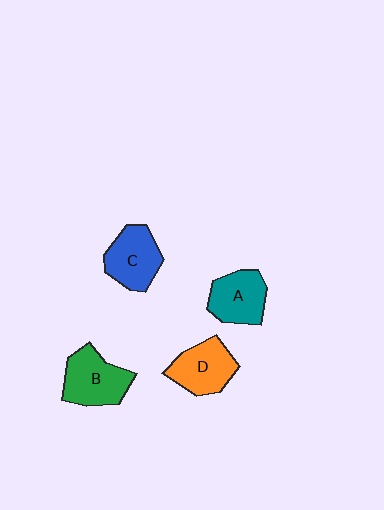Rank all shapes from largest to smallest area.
From largest to smallest: B (green), C (blue), D (orange), A (teal).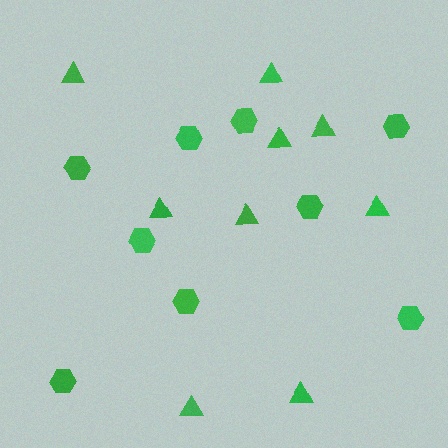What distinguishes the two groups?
There are 2 groups: one group of triangles (9) and one group of hexagons (9).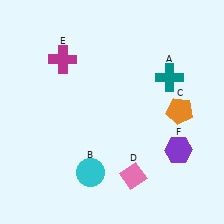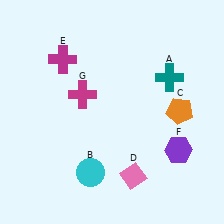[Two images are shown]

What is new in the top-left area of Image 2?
A magenta cross (G) was added in the top-left area of Image 2.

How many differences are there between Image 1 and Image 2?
There is 1 difference between the two images.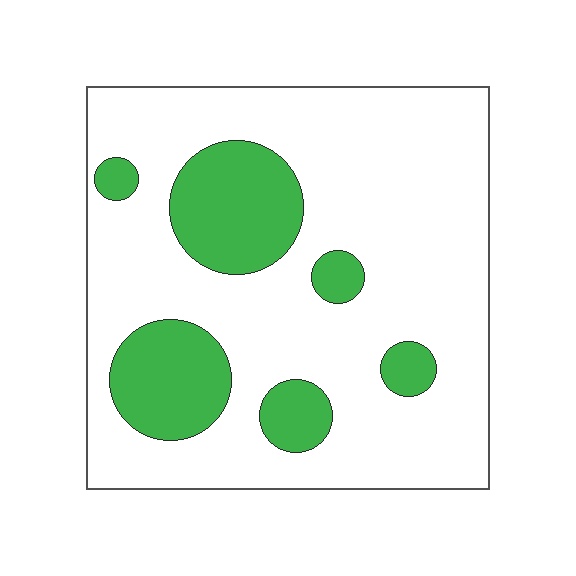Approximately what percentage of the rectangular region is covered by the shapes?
Approximately 20%.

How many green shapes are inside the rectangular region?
6.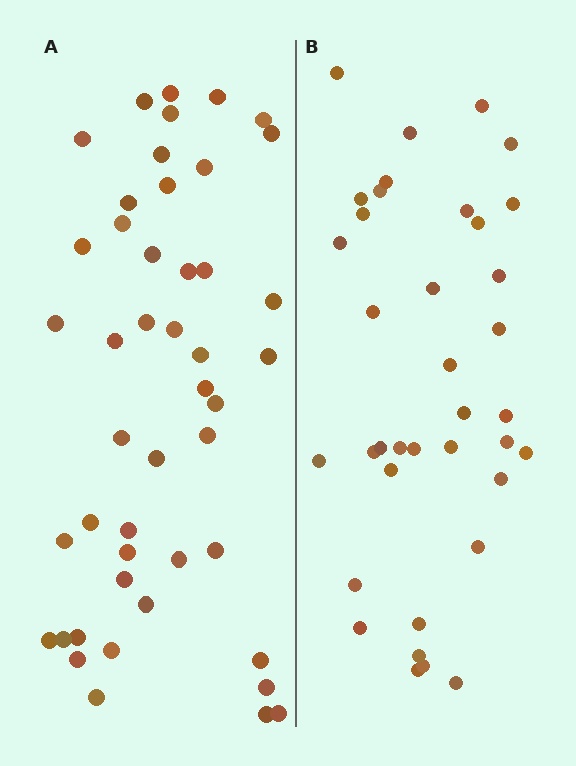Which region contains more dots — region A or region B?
Region A (the left region) has more dots.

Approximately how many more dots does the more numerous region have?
Region A has roughly 8 or so more dots than region B.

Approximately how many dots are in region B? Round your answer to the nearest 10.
About 40 dots. (The exact count is 37, which rounds to 40.)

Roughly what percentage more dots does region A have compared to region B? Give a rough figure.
About 25% more.